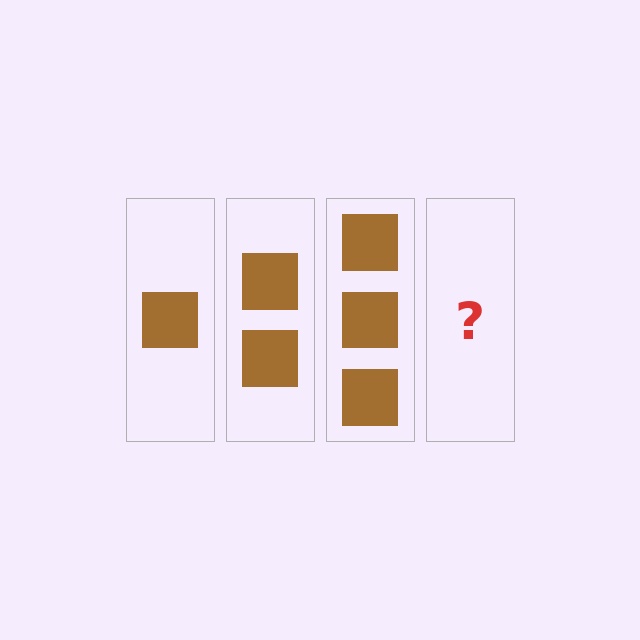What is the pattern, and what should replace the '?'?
The pattern is that each step adds one more square. The '?' should be 4 squares.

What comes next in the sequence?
The next element should be 4 squares.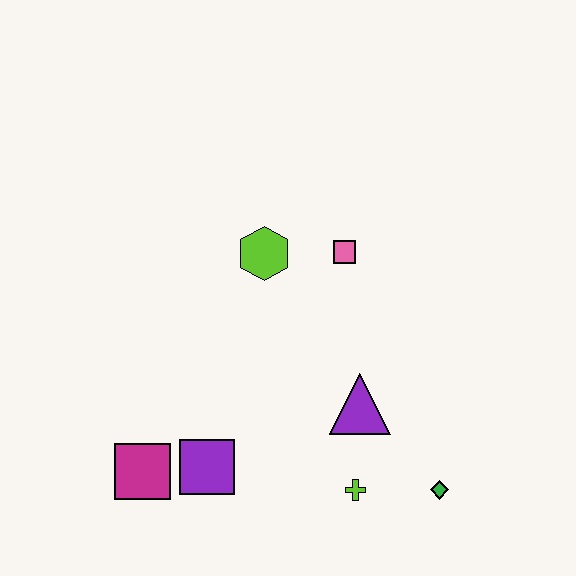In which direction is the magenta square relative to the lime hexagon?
The magenta square is below the lime hexagon.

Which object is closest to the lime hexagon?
The pink square is closest to the lime hexagon.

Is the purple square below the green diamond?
No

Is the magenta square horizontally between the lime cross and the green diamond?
No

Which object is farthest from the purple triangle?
The magenta square is farthest from the purple triangle.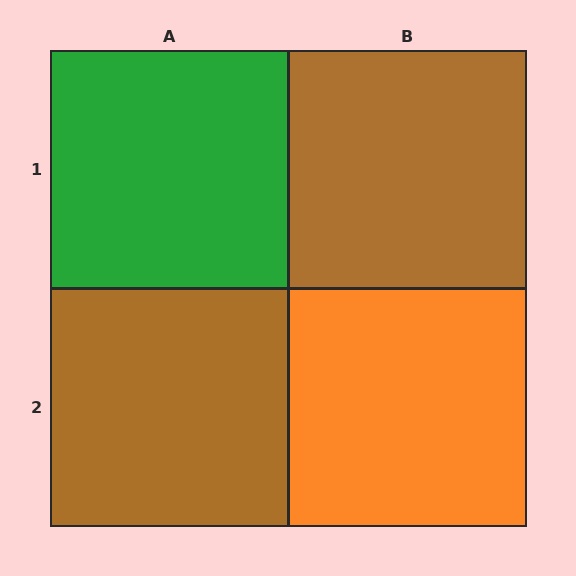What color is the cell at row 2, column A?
Brown.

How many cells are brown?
2 cells are brown.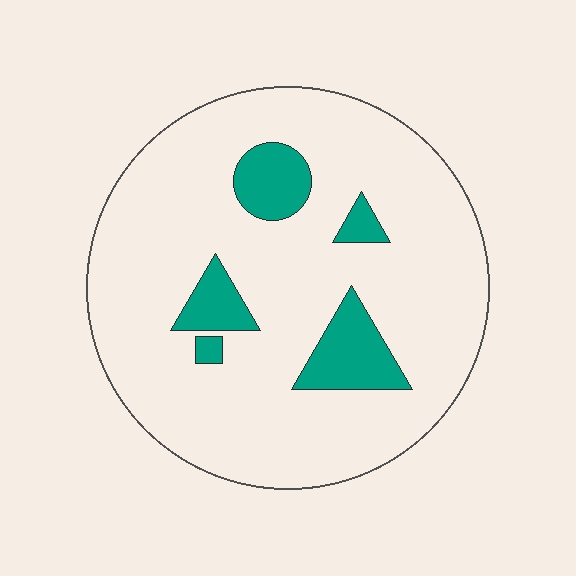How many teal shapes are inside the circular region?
5.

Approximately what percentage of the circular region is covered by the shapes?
Approximately 15%.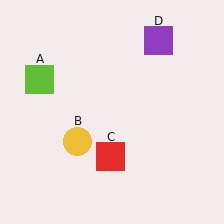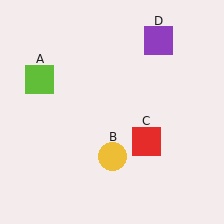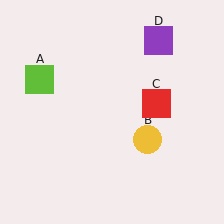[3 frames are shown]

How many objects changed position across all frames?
2 objects changed position: yellow circle (object B), red square (object C).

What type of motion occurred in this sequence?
The yellow circle (object B), red square (object C) rotated counterclockwise around the center of the scene.